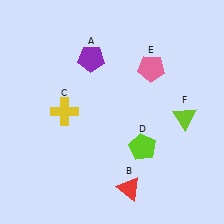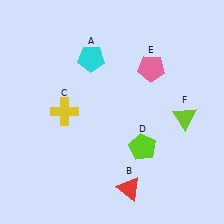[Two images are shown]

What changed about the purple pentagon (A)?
In Image 1, A is purple. In Image 2, it changed to cyan.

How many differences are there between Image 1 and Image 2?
There is 1 difference between the two images.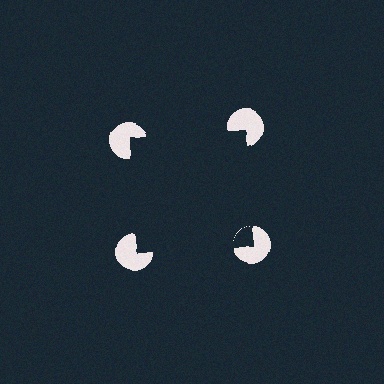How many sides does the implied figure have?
4 sides.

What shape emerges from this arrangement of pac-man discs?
An illusory square — its edges are inferred from the aligned wedge cuts in the pac-man discs, not physically drawn.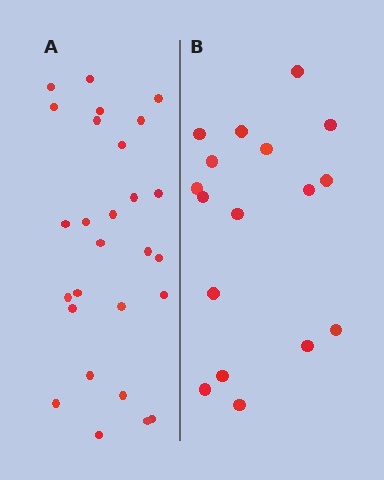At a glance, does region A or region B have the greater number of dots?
Region A (the left region) has more dots.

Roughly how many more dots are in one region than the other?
Region A has roughly 10 or so more dots than region B.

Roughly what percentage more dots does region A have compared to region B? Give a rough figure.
About 60% more.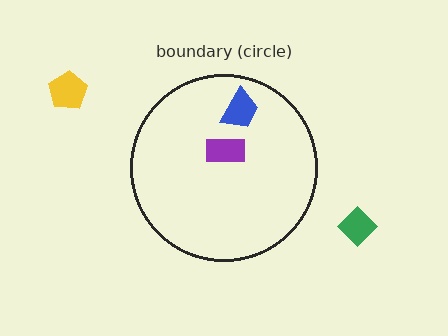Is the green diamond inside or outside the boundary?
Outside.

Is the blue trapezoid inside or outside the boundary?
Inside.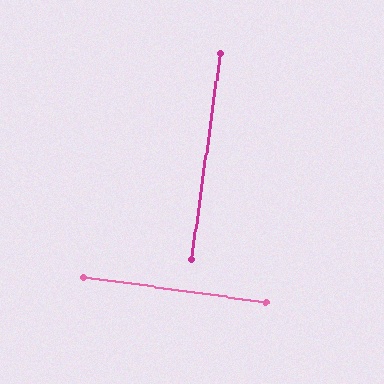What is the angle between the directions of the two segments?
Approximately 90 degrees.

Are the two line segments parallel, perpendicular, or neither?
Perpendicular — they meet at approximately 90°.